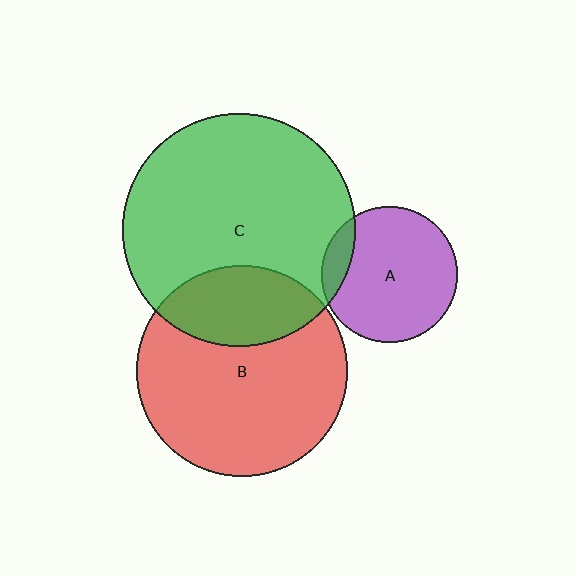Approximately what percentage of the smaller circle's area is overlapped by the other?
Approximately 25%.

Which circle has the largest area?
Circle C (green).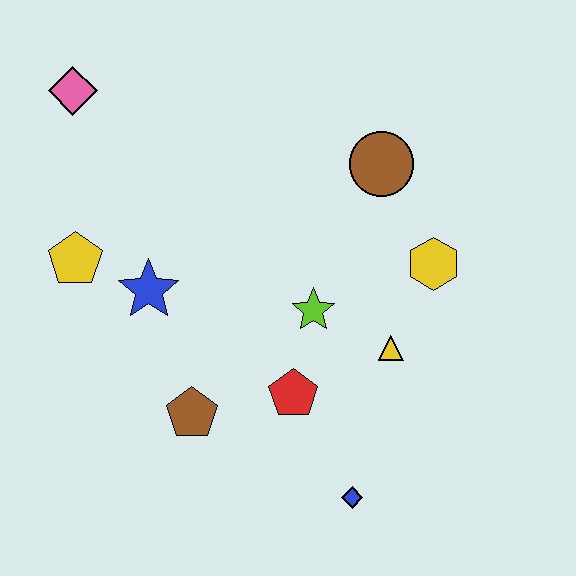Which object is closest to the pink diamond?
The yellow pentagon is closest to the pink diamond.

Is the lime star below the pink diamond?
Yes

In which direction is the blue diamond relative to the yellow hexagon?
The blue diamond is below the yellow hexagon.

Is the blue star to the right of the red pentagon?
No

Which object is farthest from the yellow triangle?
The pink diamond is farthest from the yellow triangle.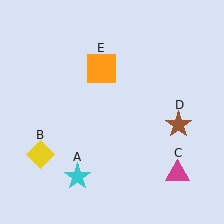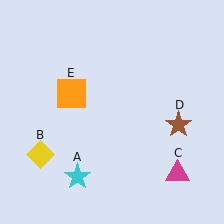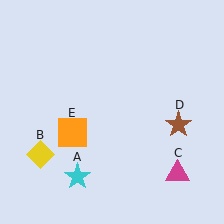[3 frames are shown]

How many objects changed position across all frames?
1 object changed position: orange square (object E).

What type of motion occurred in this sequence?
The orange square (object E) rotated counterclockwise around the center of the scene.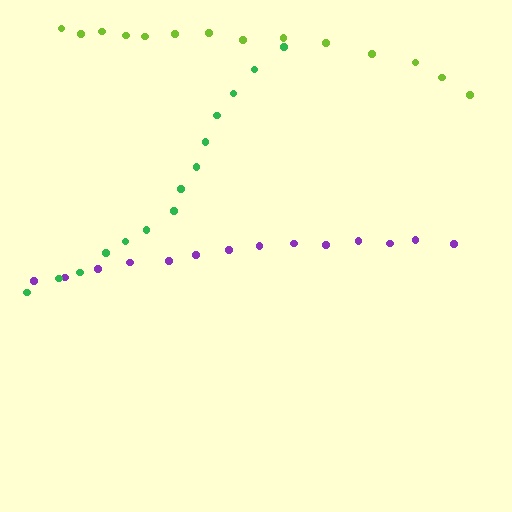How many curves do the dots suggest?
There are 3 distinct paths.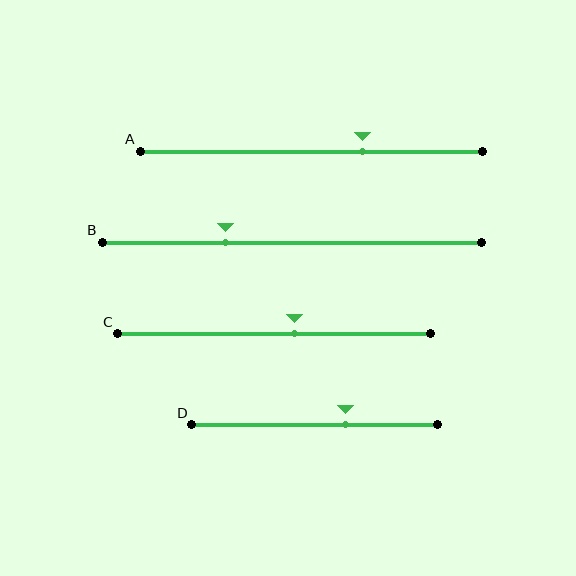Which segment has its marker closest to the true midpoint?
Segment C has its marker closest to the true midpoint.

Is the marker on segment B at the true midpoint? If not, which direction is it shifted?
No, the marker on segment B is shifted to the left by about 17% of the segment length.